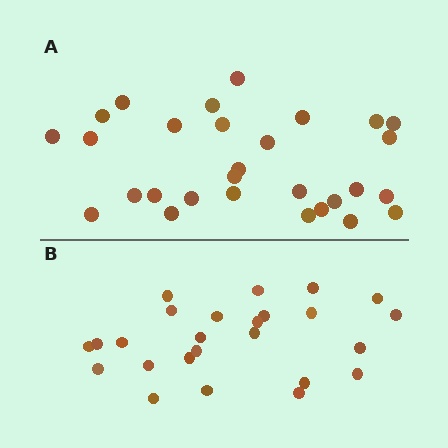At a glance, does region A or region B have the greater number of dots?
Region A (the top region) has more dots.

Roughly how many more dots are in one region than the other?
Region A has about 4 more dots than region B.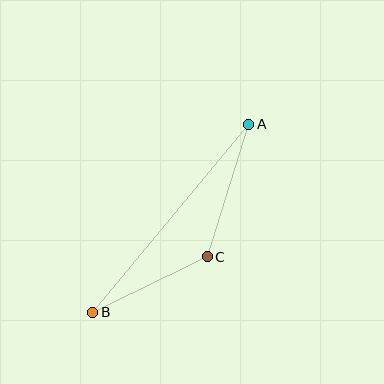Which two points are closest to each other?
Points B and C are closest to each other.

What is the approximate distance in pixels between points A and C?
The distance between A and C is approximately 139 pixels.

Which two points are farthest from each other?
Points A and B are farthest from each other.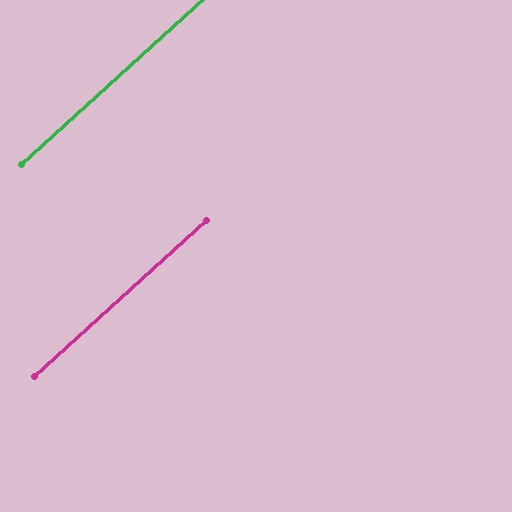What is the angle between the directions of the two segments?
Approximately 0 degrees.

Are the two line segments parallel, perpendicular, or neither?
Parallel — their directions differ by only 0.2°.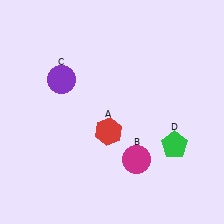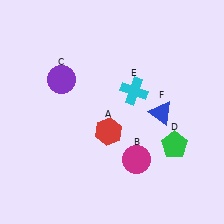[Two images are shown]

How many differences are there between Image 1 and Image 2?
There are 2 differences between the two images.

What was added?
A cyan cross (E), a blue triangle (F) were added in Image 2.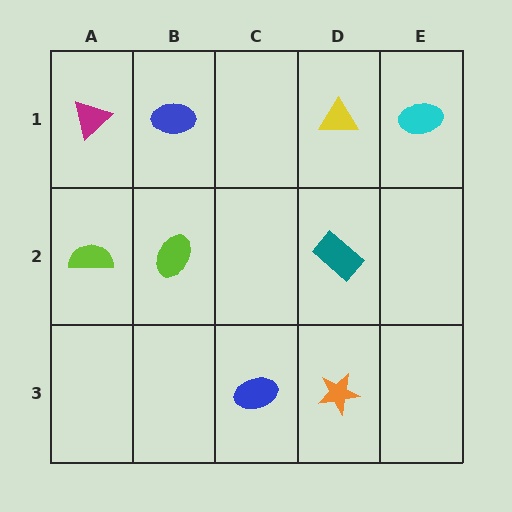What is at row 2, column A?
A lime semicircle.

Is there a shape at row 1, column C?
No, that cell is empty.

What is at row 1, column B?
A blue ellipse.